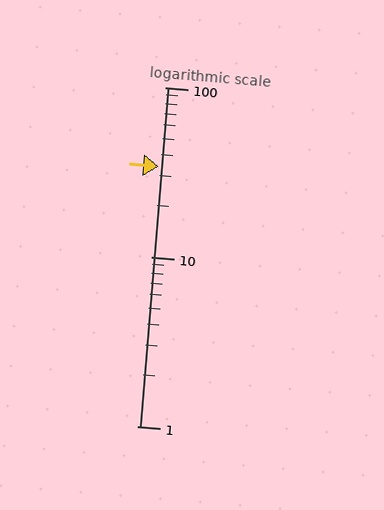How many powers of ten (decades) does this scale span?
The scale spans 2 decades, from 1 to 100.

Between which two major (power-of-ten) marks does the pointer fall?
The pointer is between 10 and 100.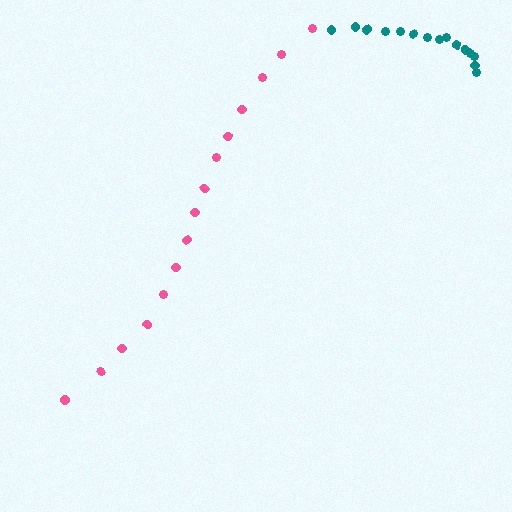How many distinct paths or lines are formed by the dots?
There are 2 distinct paths.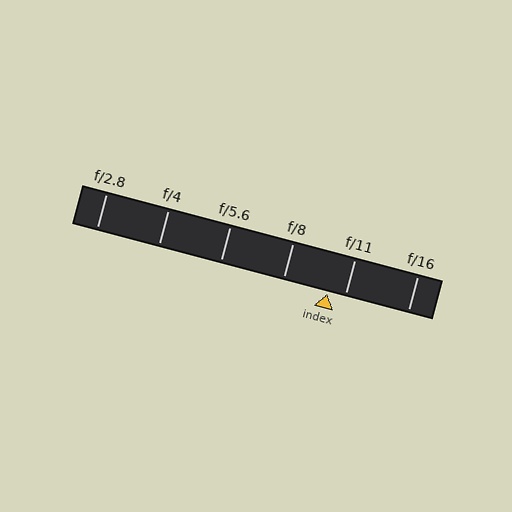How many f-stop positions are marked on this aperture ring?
There are 6 f-stop positions marked.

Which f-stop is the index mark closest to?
The index mark is closest to f/11.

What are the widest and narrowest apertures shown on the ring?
The widest aperture shown is f/2.8 and the narrowest is f/16.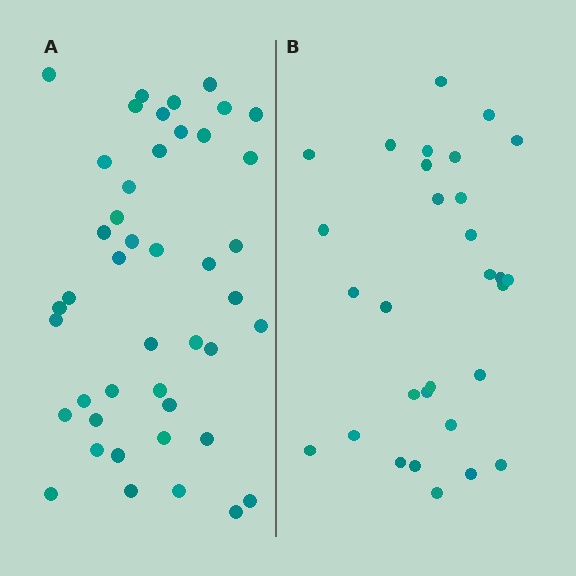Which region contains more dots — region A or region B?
Region A (the left region) has more dots.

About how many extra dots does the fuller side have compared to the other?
Region A has approximately 15 more dots than region B.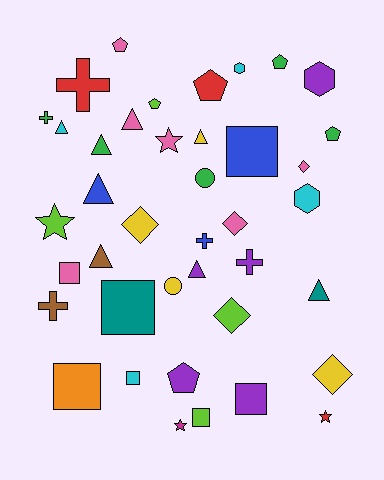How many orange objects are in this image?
There is 1 orange object.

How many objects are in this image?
There are 40 objects.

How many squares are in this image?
There are 7 squares.